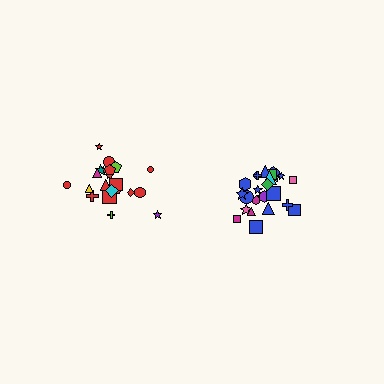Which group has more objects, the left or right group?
The right group.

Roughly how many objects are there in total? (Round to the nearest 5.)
Roughly 45 objects in total.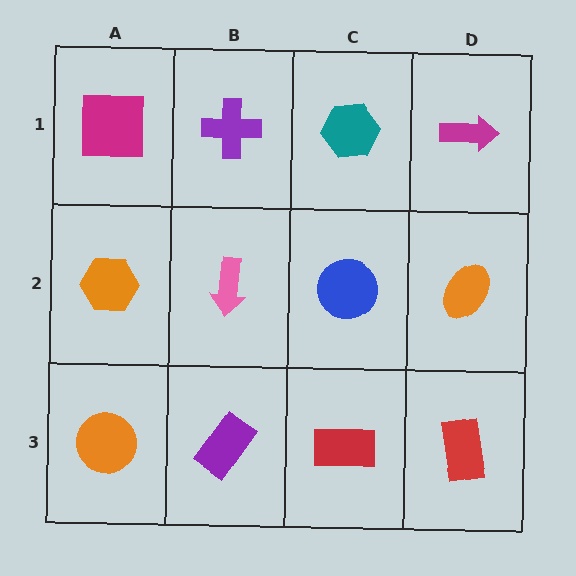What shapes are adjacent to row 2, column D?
A magenta arrow (row 1, column D), a red rectangle (row 3, column D), a blue circle (row 2, column C).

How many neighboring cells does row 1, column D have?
2.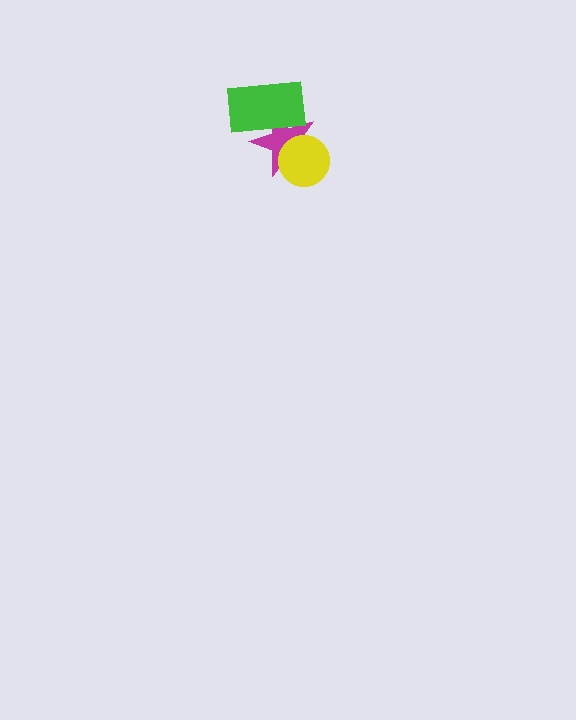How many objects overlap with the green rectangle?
1 object overlaps with the green rectangle.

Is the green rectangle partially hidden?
No, no other shape covers it.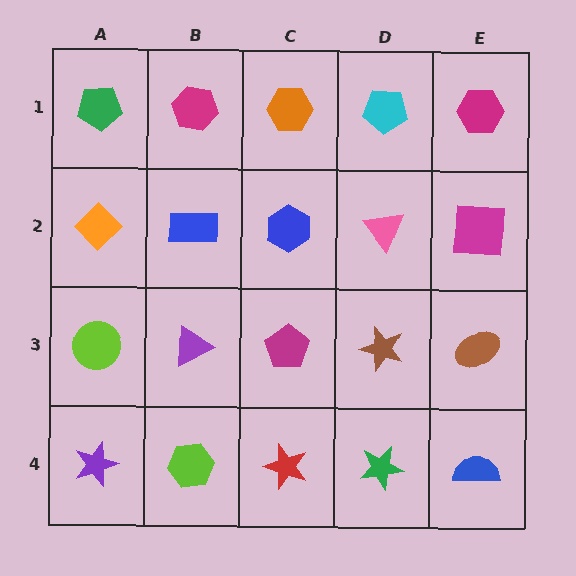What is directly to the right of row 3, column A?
A purple triangle.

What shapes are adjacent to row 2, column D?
A cyan pentagon (row 1, column D), a brown star (row 3, column D), a blue hexagon (row 2, column C), a magenta square (row 2, column E).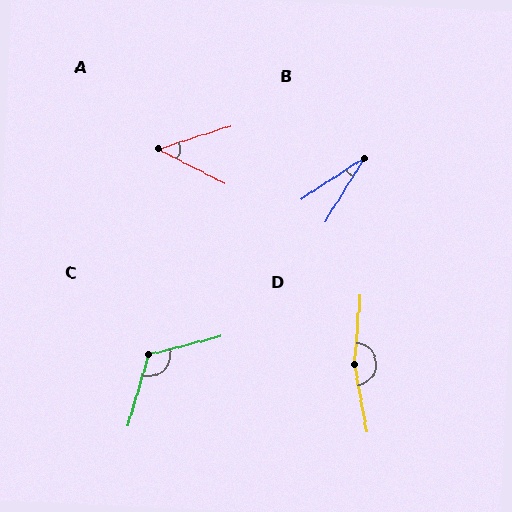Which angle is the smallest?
B, at approximately 25 degrees.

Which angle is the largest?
D, at approximately 165 degrees.